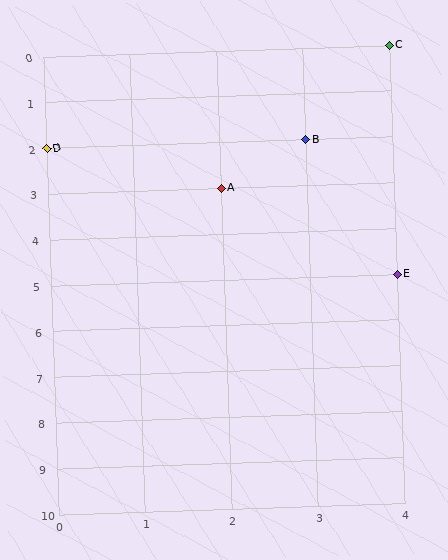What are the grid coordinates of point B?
Point B is at grid coordinates (3, 2).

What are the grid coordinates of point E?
Point E is at grid coordinates (4, 5).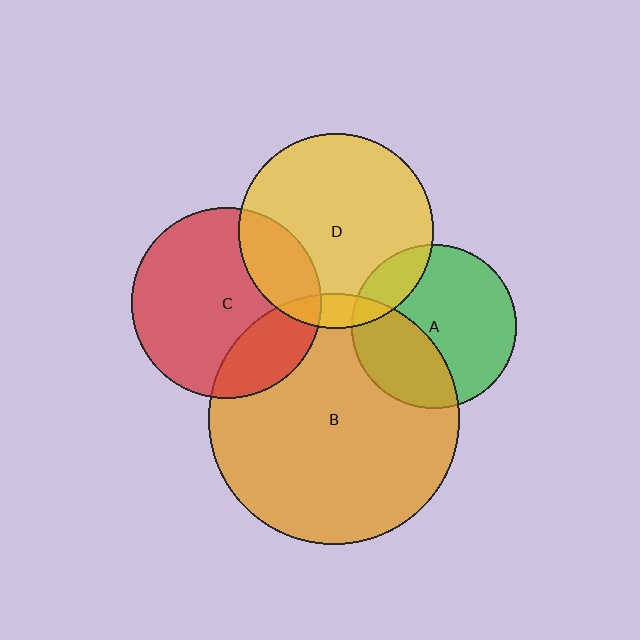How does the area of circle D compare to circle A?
Approximately 1.4 times.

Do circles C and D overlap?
Yes.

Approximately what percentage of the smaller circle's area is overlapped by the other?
Approximately 20%.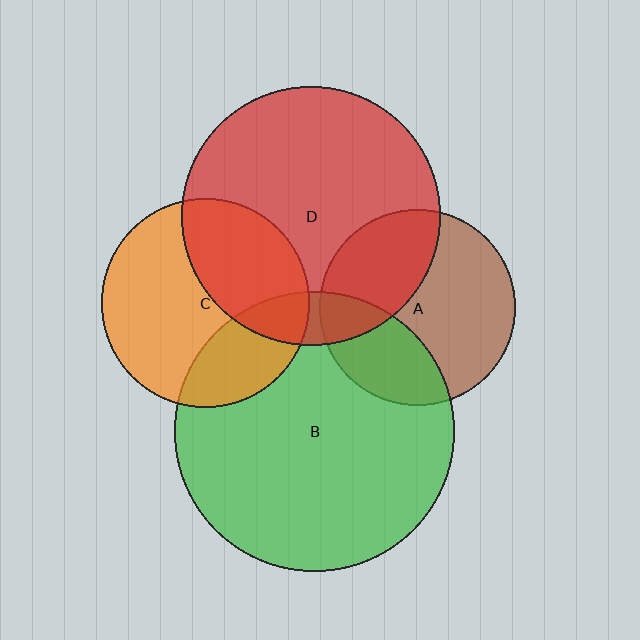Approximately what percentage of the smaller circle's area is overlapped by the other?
Approximately 35%.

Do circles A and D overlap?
Yes.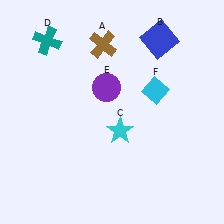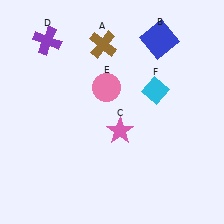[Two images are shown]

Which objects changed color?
C changed from cyan to pink. D changed from teal to purple. E changed from purple to pink.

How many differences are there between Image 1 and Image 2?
There are 3 differences between the two images.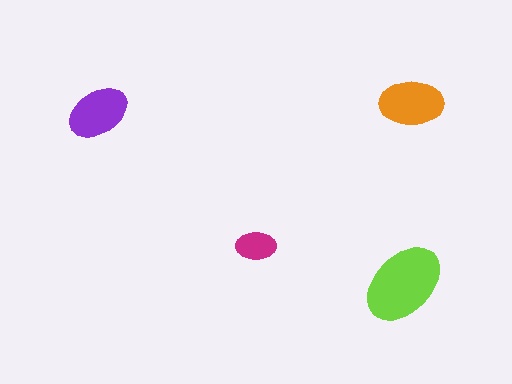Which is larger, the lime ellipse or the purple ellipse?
The lime one.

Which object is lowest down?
The lime ellipse is bottommost.